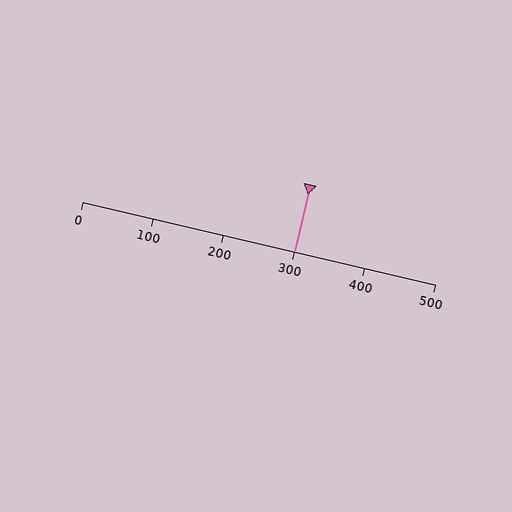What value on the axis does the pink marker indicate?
The marker indicates approximately 300.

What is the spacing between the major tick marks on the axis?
The major ticks are spaced 100 apart.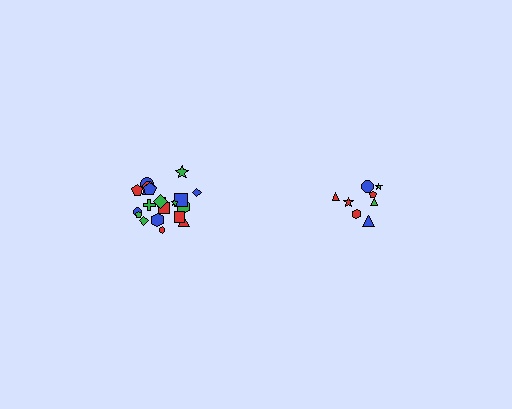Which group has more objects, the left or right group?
The left group.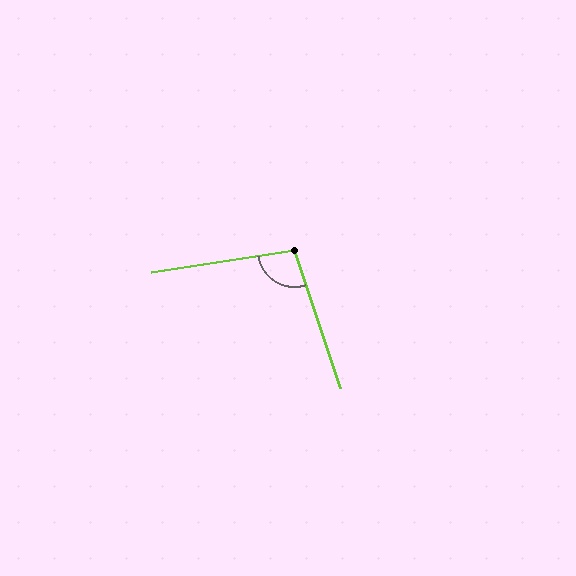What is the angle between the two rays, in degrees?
Approximately 100 degrees.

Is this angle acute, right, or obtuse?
It is obtuse.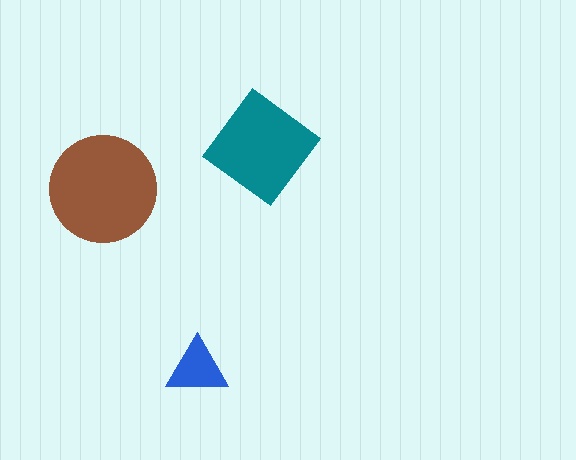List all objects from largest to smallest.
The brown circle, the teal diamond, the blue triangle.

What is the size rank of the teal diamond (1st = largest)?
2nd.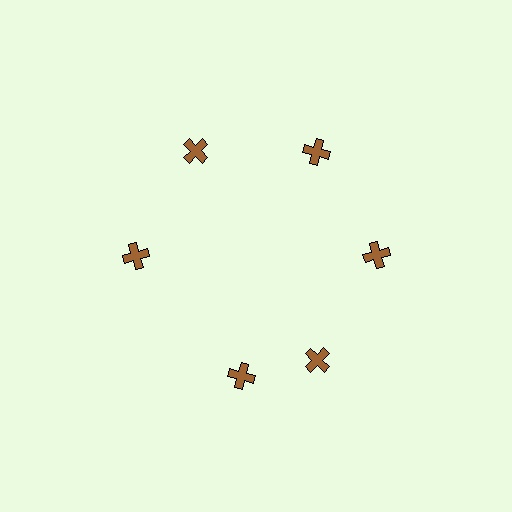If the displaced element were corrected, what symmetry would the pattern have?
It would have 6-fold rotational symmetry — the pattern would map onto itself every 60 degrees.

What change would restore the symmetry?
The symmetry would be restored by rotating it back into even spacing with its neighbors so that all 6 crosses sit at equal angles and equal distance from the center.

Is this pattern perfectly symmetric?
No. The 6 brown crosses are arranged in a ring, but one element near the 7 o'clock position is rotated out of alignment along the ring, breaking the 6-fold rotational symmetry.